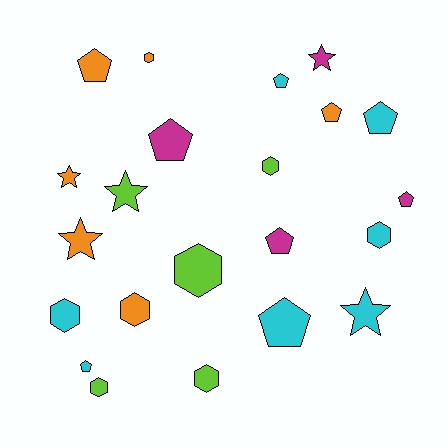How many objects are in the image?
There are 22 objects.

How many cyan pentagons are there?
There are 4 cyan pentagons.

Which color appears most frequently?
Cyan, with 7 objects.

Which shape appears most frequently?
Pentagon, with 9 objects.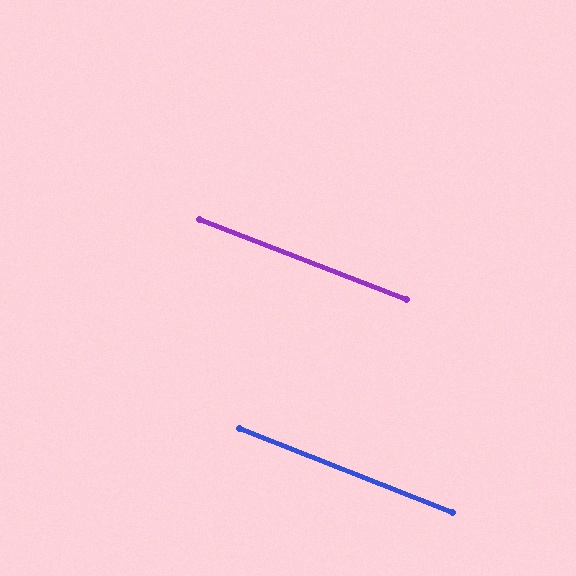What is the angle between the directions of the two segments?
Approximately 1 degree.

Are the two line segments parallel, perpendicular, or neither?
Parallel — their directions differ by only 0.5°.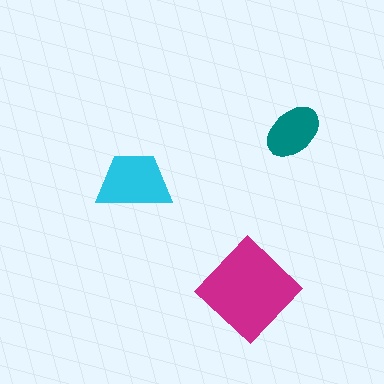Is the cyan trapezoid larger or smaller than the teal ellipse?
Larger.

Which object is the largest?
The magenta diamond.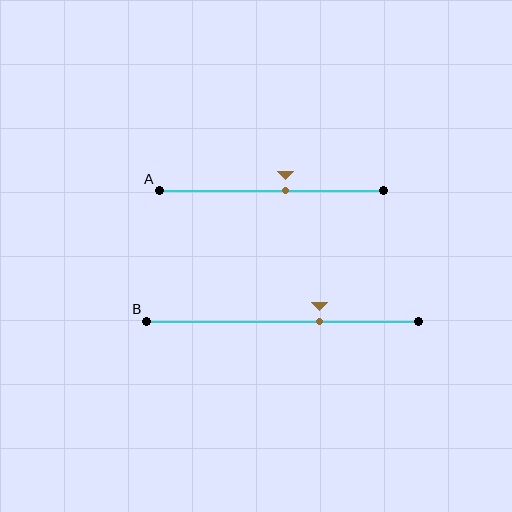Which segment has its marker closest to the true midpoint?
Segment A has its marker closest to the true midpoint.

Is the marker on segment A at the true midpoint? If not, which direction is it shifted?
No, the marker on segment A is shifted to the right by about 6% of the segment length.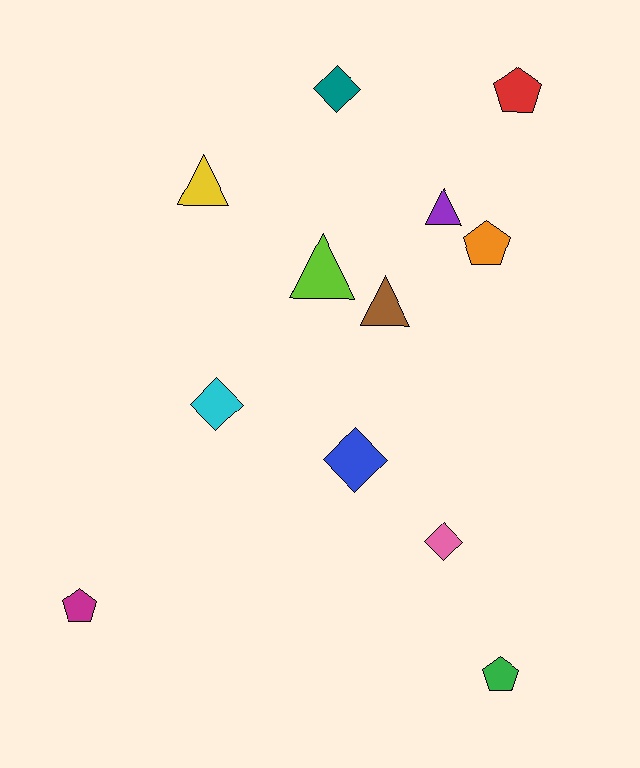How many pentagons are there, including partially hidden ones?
There are 4 pentagons.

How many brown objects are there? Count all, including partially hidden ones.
There is 1 brown object.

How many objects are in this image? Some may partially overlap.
There are 12 objects.